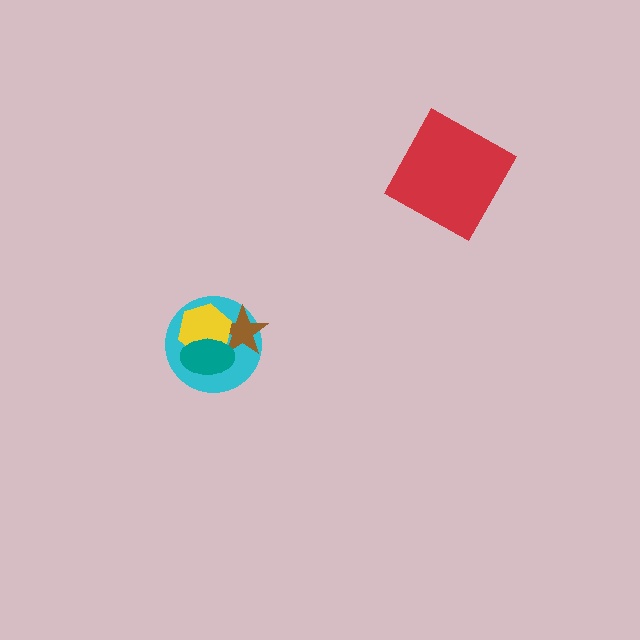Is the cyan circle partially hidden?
Yes, it is partially covered by another shape.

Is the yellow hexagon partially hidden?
Yes, it is partially covered by another shape.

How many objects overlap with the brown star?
3 objects overlap with the brown star.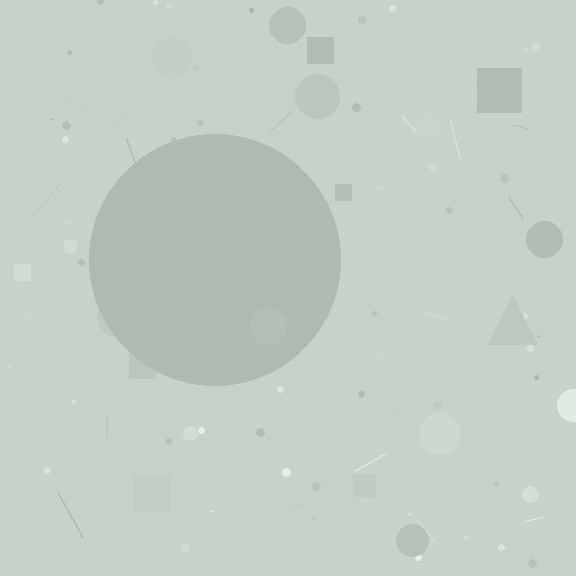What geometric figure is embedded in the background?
A circle is embedded in the background.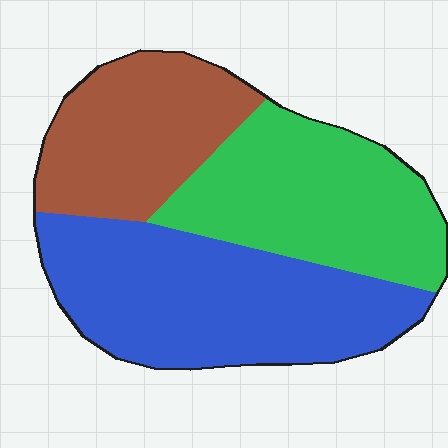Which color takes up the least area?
Brown, at roughly 25%.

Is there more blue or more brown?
Blue.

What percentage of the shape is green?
Green covers about 35% of the shape.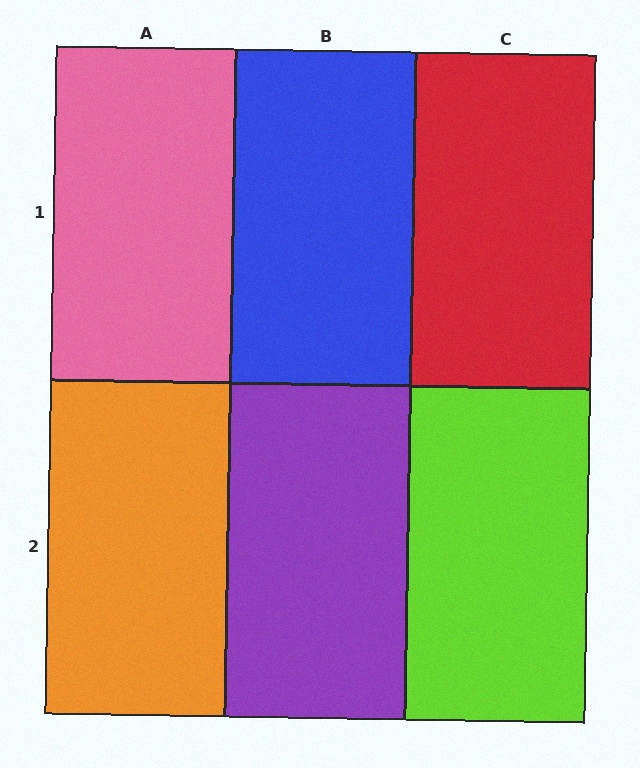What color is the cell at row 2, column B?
Purple.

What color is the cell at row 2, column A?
Orange.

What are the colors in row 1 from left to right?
Pink, blue, red.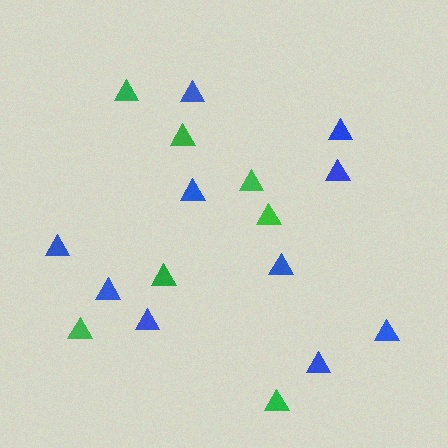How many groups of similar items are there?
There are 2 groups: one group of blue triangles (10) and one group of green triangles (7).